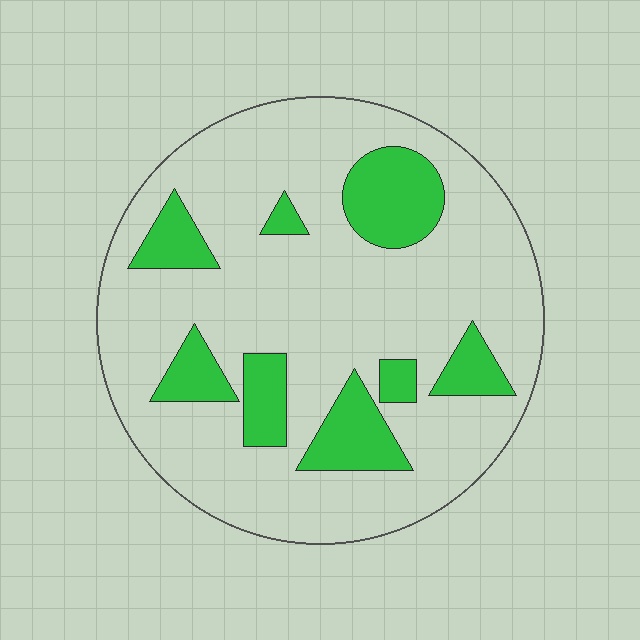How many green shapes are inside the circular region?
8.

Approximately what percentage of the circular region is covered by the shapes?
Approximately 20%.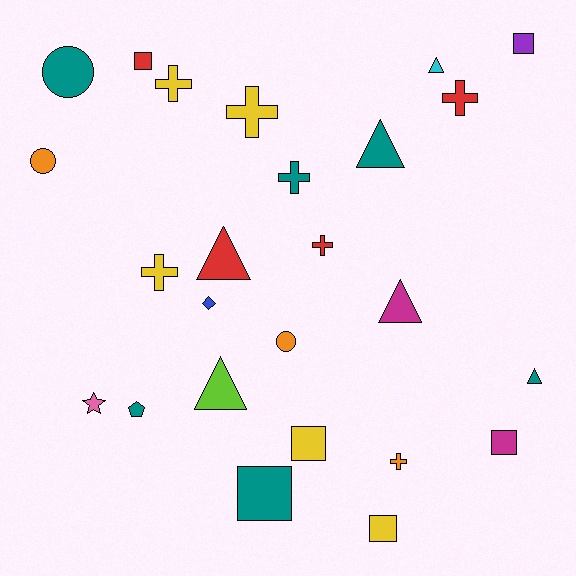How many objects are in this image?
There are 25 objects.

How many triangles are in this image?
There are 6 triangles.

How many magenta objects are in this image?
There are 2 magenta objects.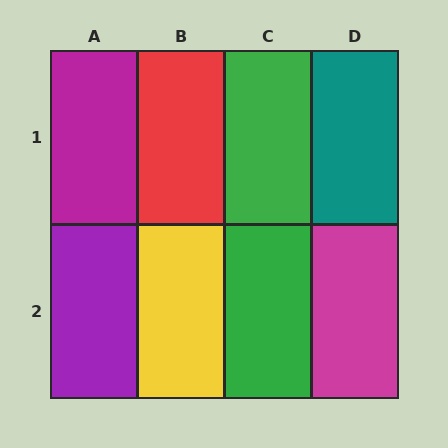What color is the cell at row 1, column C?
Green.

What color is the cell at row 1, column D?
Teal.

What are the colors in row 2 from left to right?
Purple, yellow, green, magenta.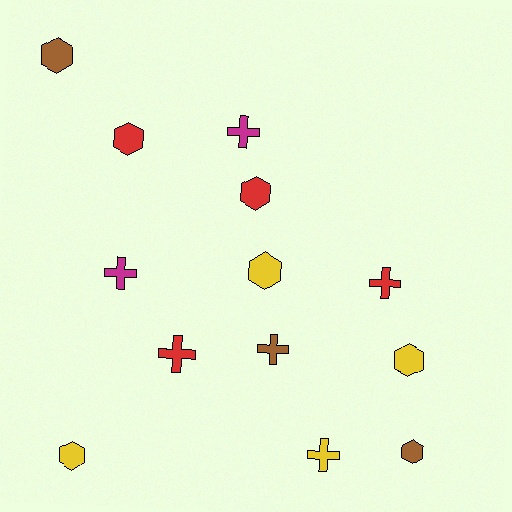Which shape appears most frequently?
Hexagon, with 7 objects.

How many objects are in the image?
There are 13 objects.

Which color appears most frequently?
Yellow, with 4 objects.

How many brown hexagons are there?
There are 2 brown hexagons.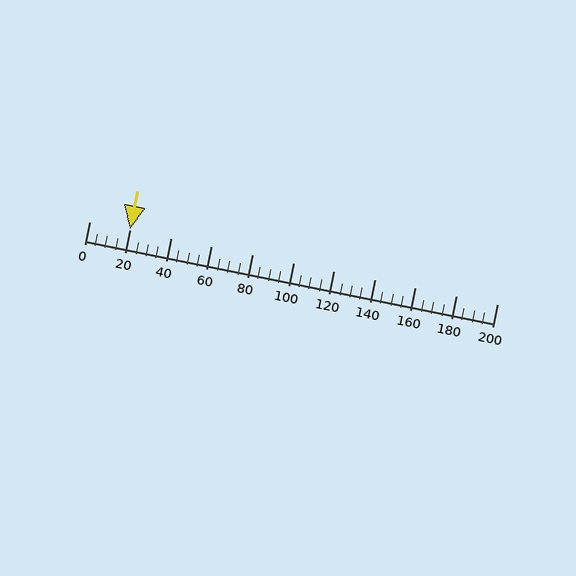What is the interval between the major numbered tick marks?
The major tick marks are spaced 20 units apart.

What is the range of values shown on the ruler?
The ruler shows values from 0 to 200.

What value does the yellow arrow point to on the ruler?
The yellow arrow points to approximately 20.